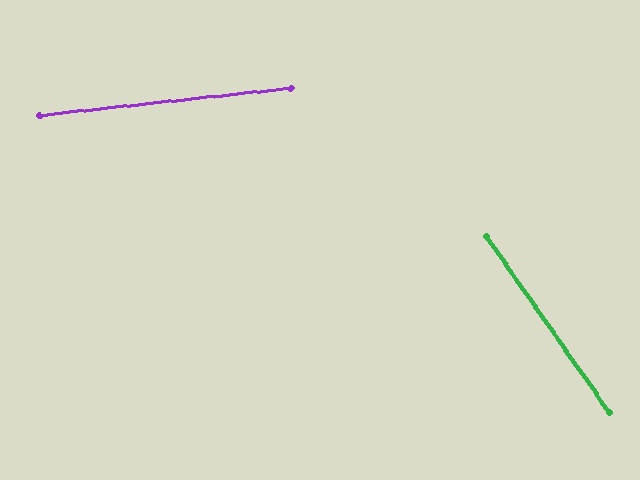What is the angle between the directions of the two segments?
Approximately 61 degrees.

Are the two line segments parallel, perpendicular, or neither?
Neither parallel nor perpendicular — they differ by about 61°.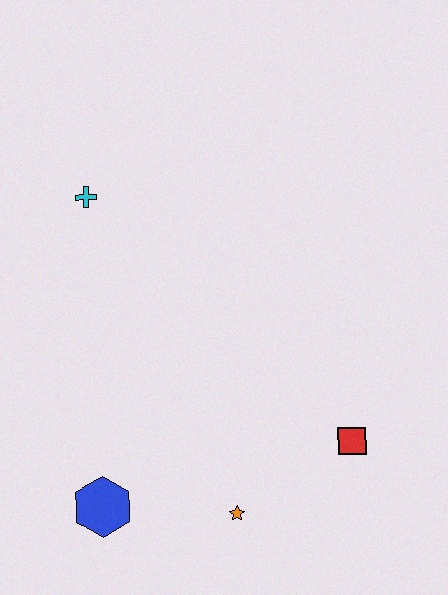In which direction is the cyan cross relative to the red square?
The cyan cross is to the left of the red square.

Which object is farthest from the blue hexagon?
The cyan cross is farthest from the blue hexagon.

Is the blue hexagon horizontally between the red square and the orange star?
No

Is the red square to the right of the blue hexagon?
Yes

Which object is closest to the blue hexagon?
The orange star is closest to the blue hexagon.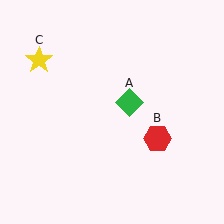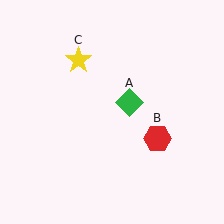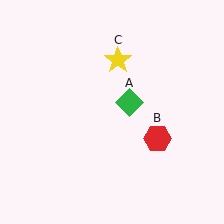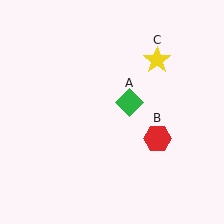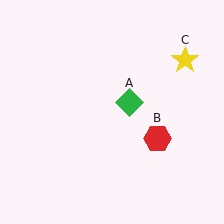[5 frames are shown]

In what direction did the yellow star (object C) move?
The yellow star (object C) moved right.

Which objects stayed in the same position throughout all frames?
Green diamond (object A) and red hexagon (object B) remained stationary.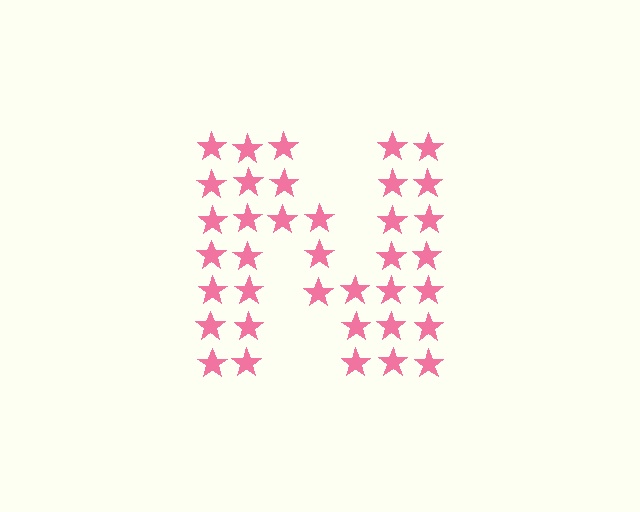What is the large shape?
The large shape is the letter N.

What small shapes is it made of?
It is made of small stars.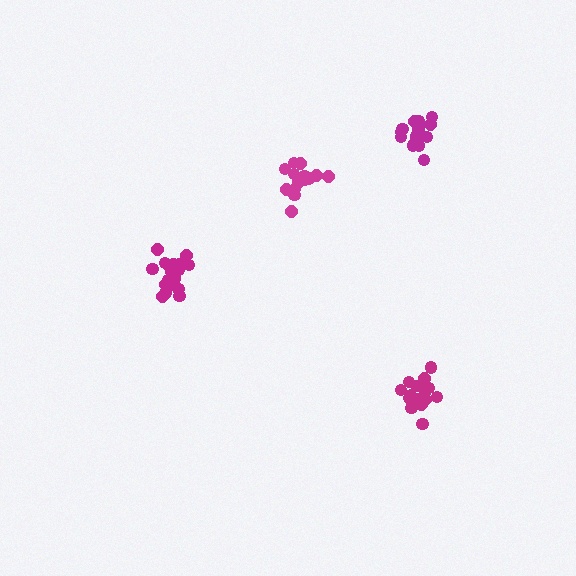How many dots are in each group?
Group 1: 15 dots, Group 2: 21 dots, Group 3: 18 dots, Group 4: 21 dots (75 total).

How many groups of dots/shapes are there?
There are 4 groups.